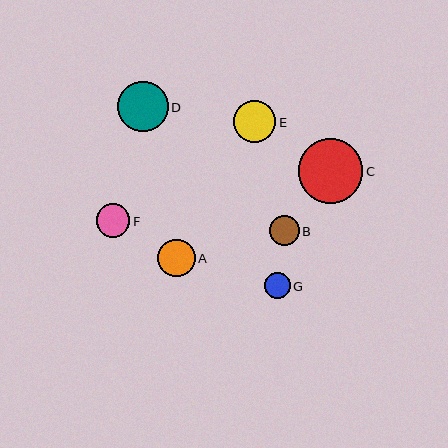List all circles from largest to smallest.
From largest to smallest: C, D, E, A, F, B, G.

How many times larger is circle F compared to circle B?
Circle F is approximately 1.1 times the size of circle B.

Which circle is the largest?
Circle C is the largest with a size of approximately 64 pixels.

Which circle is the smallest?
Circle G is the smallest with a size of approximately 26 pixels.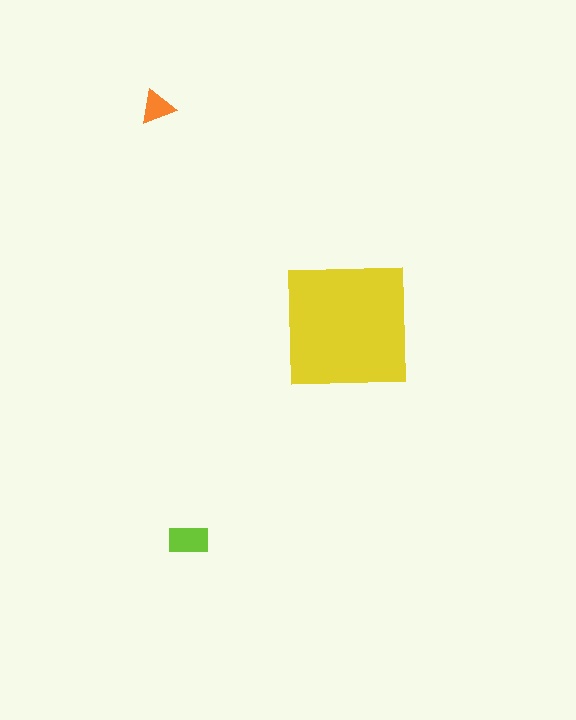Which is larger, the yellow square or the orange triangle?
The yellow square.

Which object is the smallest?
The orange triangle.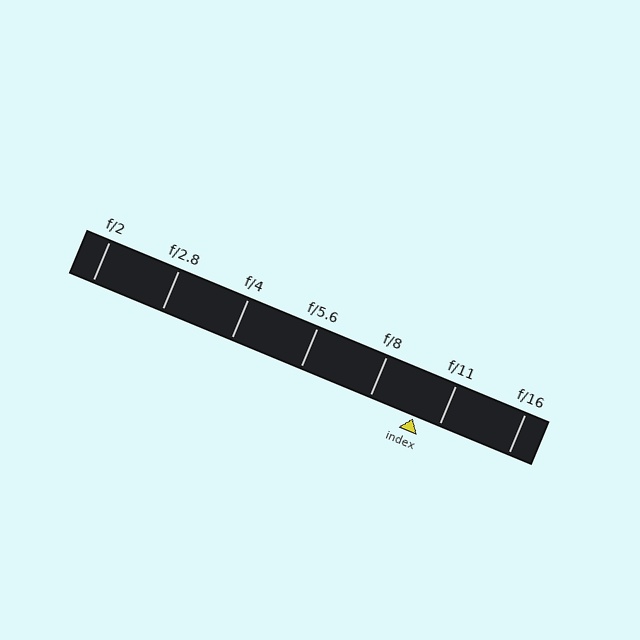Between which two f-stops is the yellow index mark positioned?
The index mark is between f/8 and f/11.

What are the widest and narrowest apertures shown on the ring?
The widest aperture shown is f/2 and the narrowest is f/16.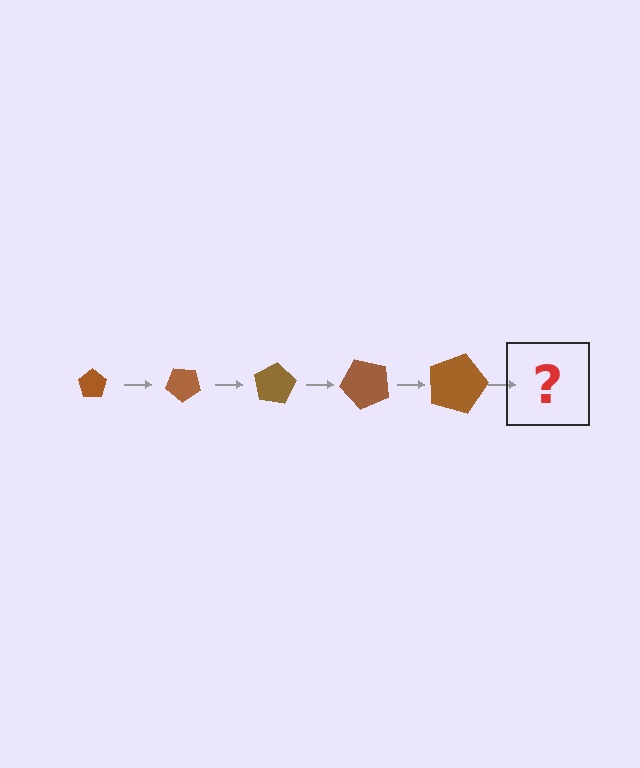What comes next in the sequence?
The next element should be a pentagon, larger than the previous one and rotated 200 degrees from the start.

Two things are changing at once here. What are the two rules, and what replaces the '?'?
The two rules are that the pentagon grows larger each step and it rotates 40 degrees each step. The '?' should be a pentagon, larger than the previous one and rotated 200 degrees from the start.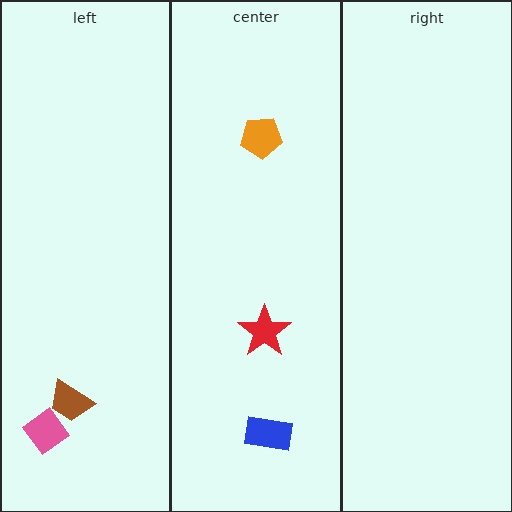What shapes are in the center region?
The orange pentagon, the red star, the blue rectangle.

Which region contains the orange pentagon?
The center region.